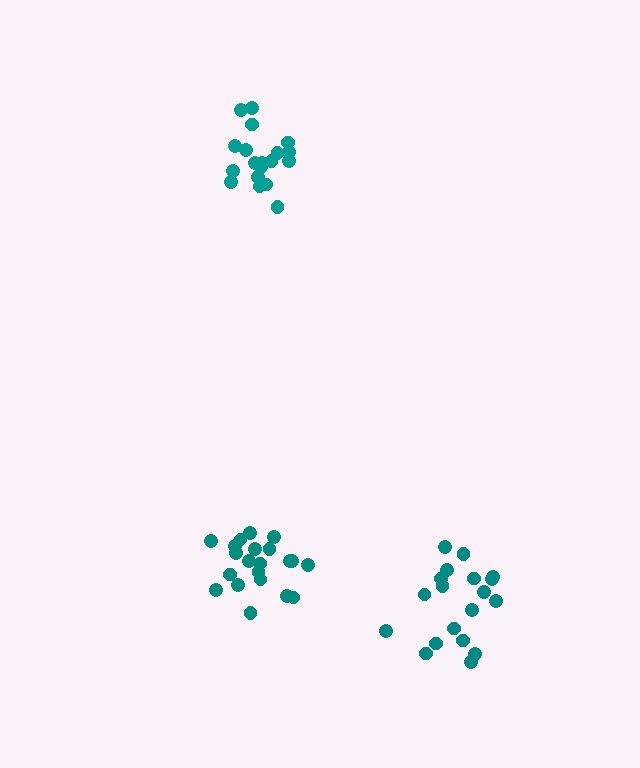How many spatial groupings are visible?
There are 3 spatial groupings.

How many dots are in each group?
Group 1: 21 dots, Group 2: 19 dots, Group 3: 19 dots (59 total).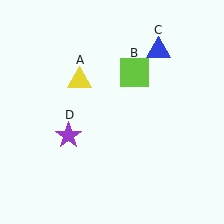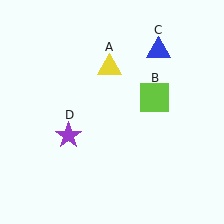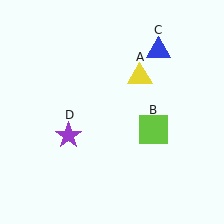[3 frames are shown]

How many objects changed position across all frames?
2 objects changed position: yellow triangle (object A), lime square (object B).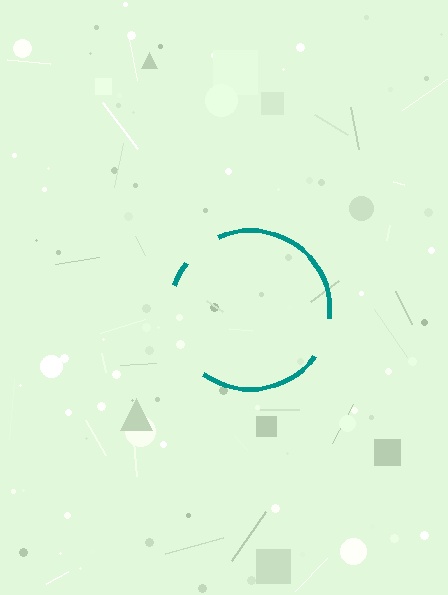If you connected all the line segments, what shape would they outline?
They would outline a circle.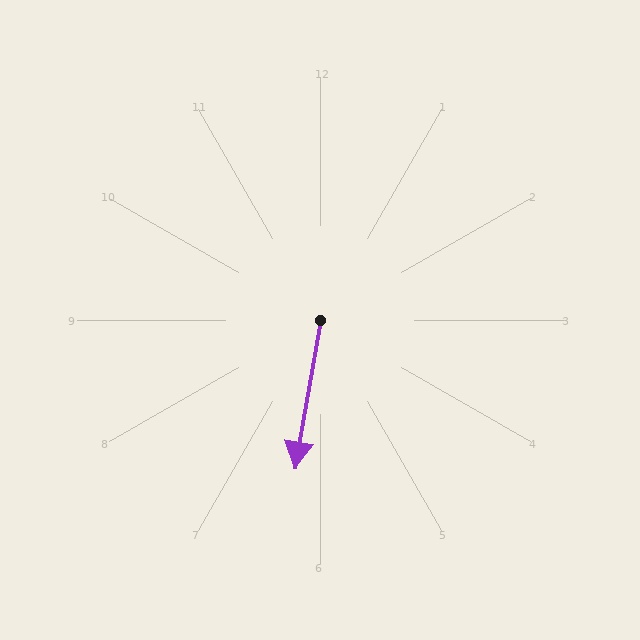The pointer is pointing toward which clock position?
Roughly 6 o'clock.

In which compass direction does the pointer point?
South.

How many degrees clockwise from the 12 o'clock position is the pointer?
Approximately 190 degrees.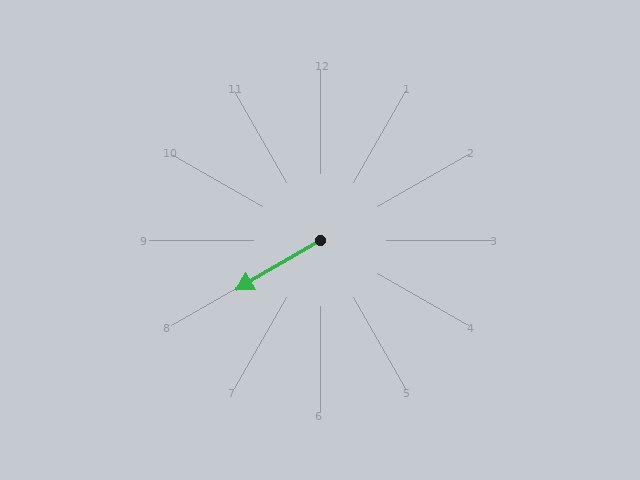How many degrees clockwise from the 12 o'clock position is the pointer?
Approximately 239 degrees.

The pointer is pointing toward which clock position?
Roughly 8 o'clock.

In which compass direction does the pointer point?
Southwest.